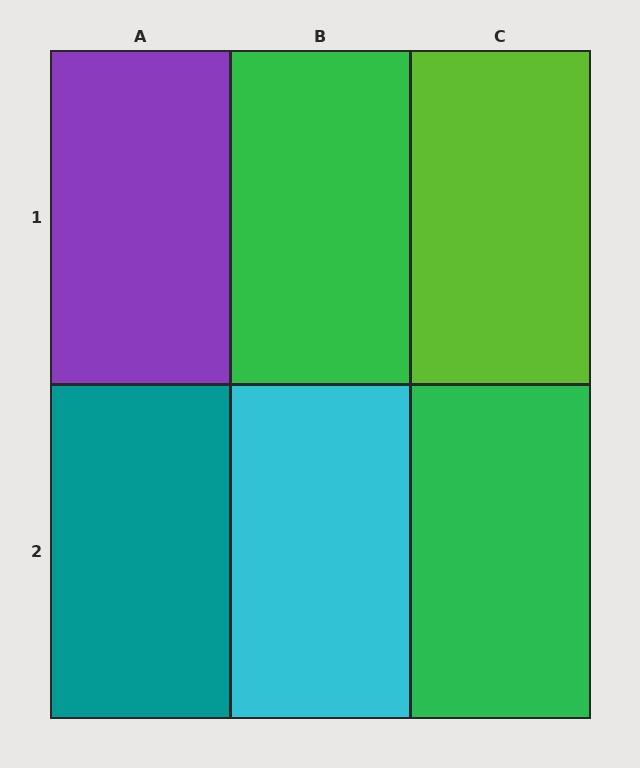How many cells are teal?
1 cell is teal.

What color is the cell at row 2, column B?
Cyan.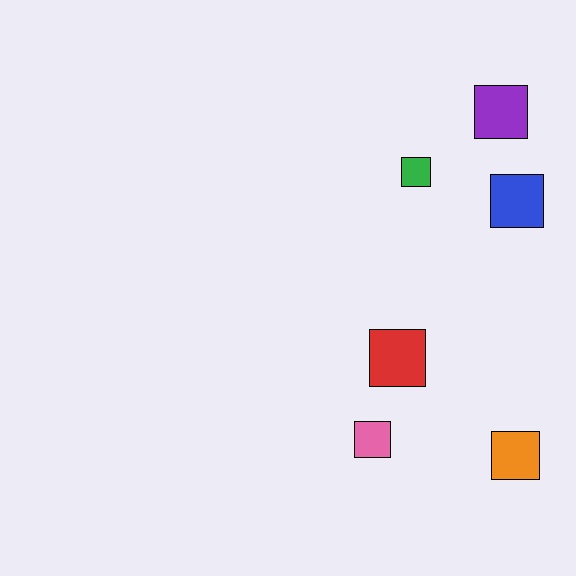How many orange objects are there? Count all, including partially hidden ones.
There is 1 orange object.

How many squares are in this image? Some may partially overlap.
There are 6 squares.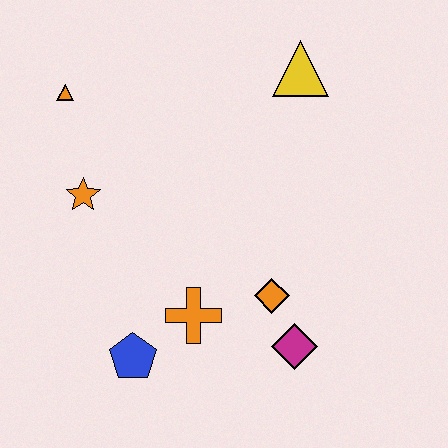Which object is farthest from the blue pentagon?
The yellow triangle is farthest from the blue pentagon.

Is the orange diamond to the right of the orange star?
Yes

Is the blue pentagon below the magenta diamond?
Yes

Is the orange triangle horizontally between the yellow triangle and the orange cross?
No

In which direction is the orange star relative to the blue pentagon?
The orange star is above the blue pentagon.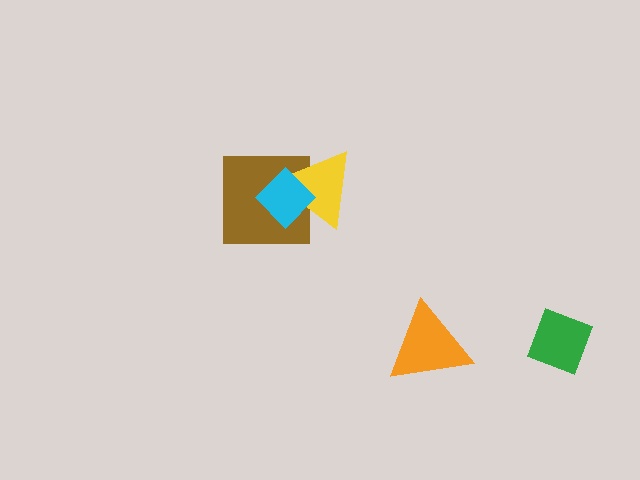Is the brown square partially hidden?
Yes, it is partially covered by another shape.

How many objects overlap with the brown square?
2 objects overlap with the brown square.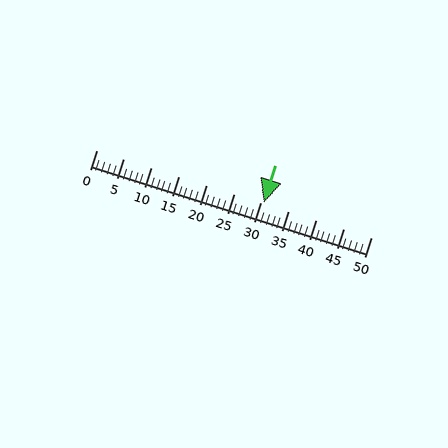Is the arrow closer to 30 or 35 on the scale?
The arrow is closer to 30.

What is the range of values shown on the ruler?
The ruler shows values from 0 to 50.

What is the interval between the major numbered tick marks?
The major tick marks are spaced 5 units apart.